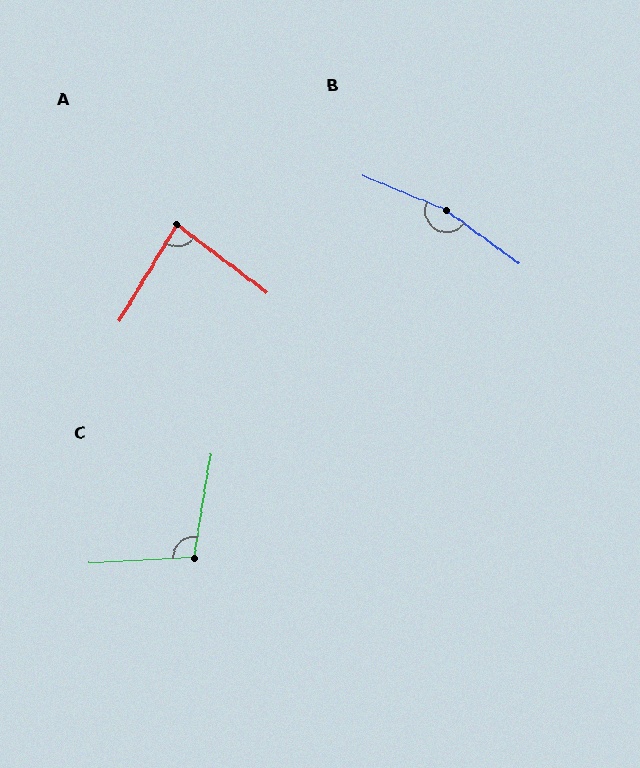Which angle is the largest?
B, at approximately 166 degrees.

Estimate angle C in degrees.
Approximately 102 degrees.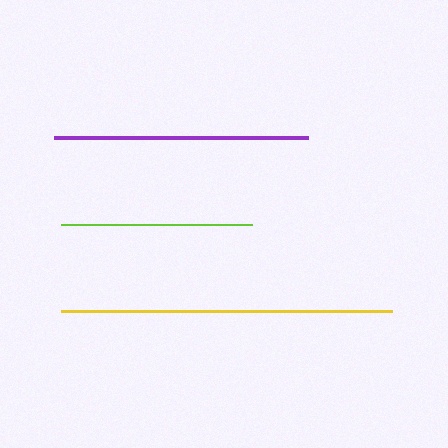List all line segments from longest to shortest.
From longest to shortest: yellow, purple, lime.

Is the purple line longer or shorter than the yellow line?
The yellow line is longer than the purple line.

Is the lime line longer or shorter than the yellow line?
The yellow line is longer than the lime line.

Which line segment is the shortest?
The lime line is the shortest at approximately 191 pixels.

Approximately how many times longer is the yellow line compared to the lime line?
The yellow line is approximately 1.7 times the length of the lime line.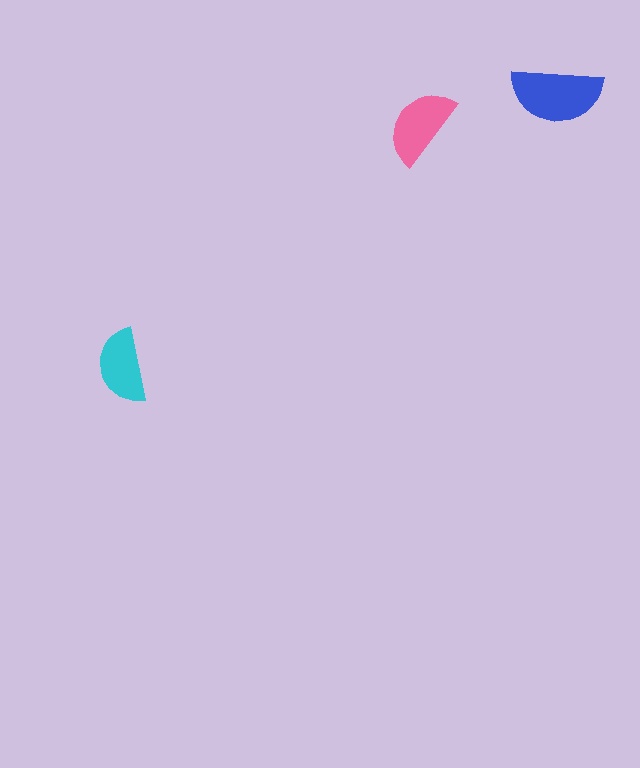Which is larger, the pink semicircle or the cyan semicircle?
The pink one.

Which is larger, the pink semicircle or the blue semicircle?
The blue one.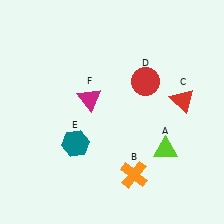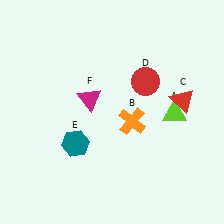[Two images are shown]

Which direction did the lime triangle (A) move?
The lime triangle (A) moved up.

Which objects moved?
The objects that moved are: the lime triangle (A), the orange cross (B).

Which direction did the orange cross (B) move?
The orange cross (B) moved up.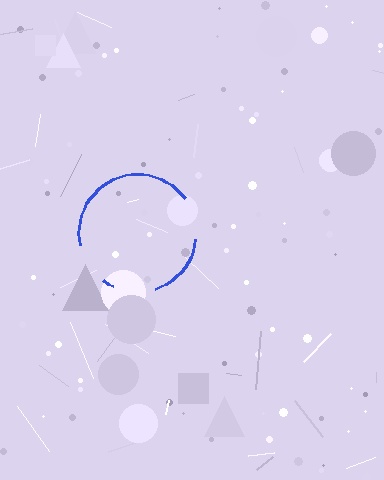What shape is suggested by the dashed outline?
The dashed outline suggests a circle.